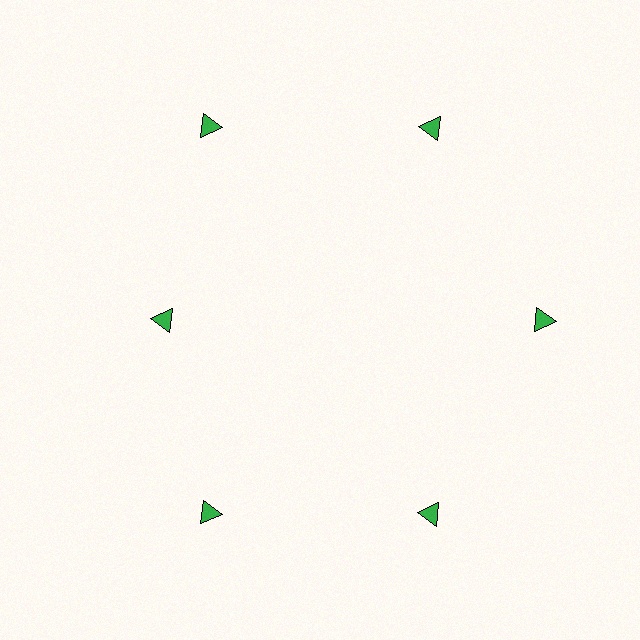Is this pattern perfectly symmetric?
No. The 6 green triangles are arranged in a ring, but one element near the 9 o'clock position is pulled inward toward the center, breaking the 6-fold rotational symmetry.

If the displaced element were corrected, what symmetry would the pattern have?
It would have 6-fold rotational symmetry — the pattern would map onto itself every 60 degrees.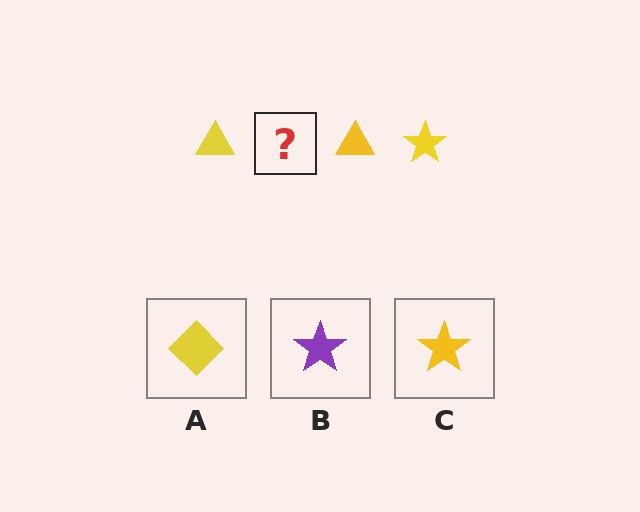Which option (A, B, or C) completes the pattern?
C.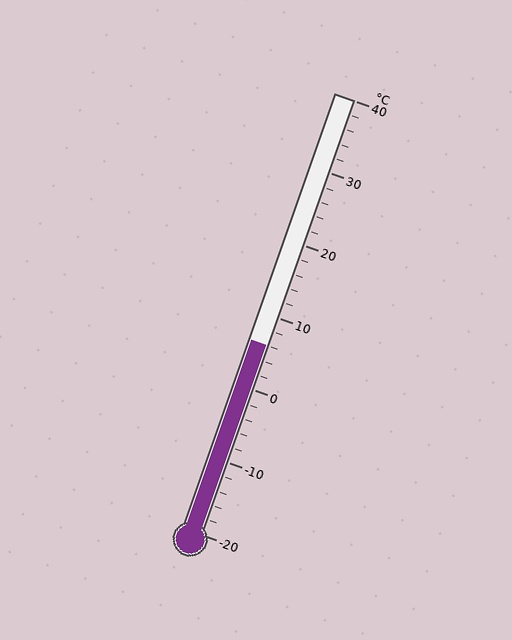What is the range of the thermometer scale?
The thermometer scale ranges from -20°C to 40°C.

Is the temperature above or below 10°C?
The temperature is below 10°C.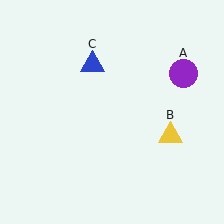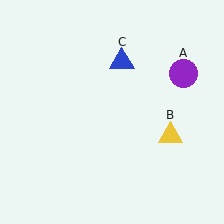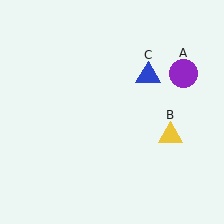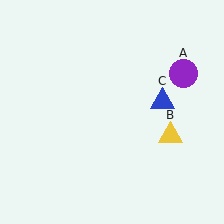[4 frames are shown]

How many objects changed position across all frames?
1 object changed position: blue triangle (object C).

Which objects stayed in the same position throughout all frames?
Purple circle (object A) and yellow triangle (object B) remained stationary.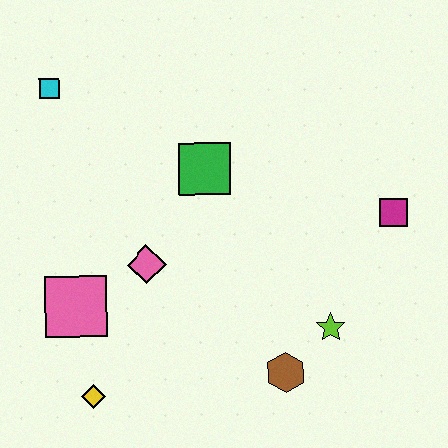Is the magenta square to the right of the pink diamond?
Yes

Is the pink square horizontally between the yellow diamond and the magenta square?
No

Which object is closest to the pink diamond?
The pink square is closest to the pink diamond.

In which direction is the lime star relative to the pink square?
The lime star is to the right of the pink square.